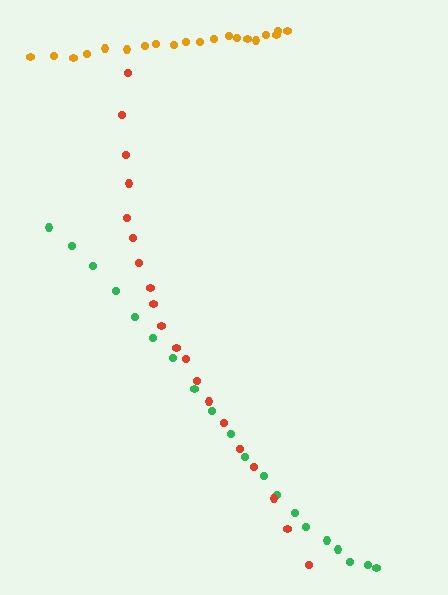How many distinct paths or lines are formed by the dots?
There are 3 distinct paths.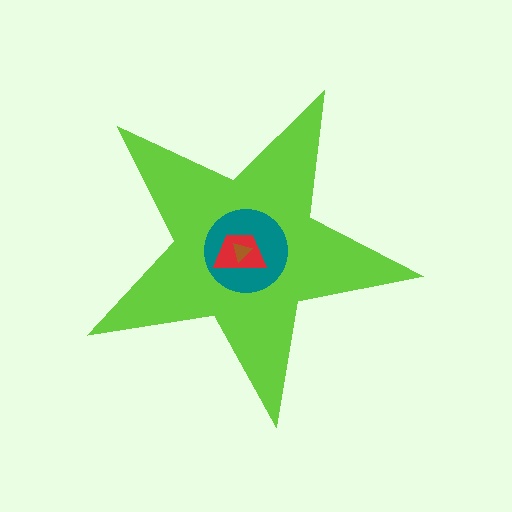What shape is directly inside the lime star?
The teal circle.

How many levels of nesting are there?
4.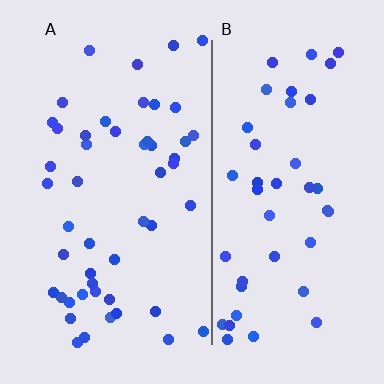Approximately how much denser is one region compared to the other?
Approximately 1.2× — region A over region B.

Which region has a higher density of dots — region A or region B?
A (the left).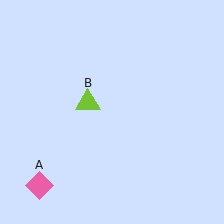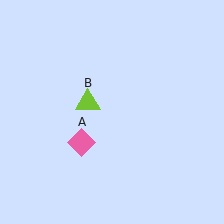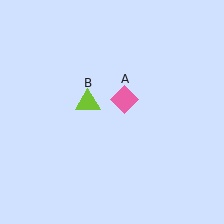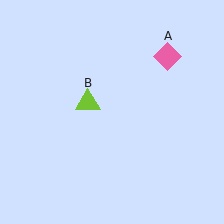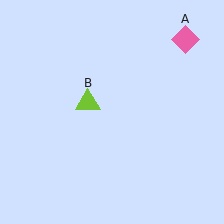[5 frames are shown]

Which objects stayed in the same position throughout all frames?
Lime triangle (object B) remained stationary.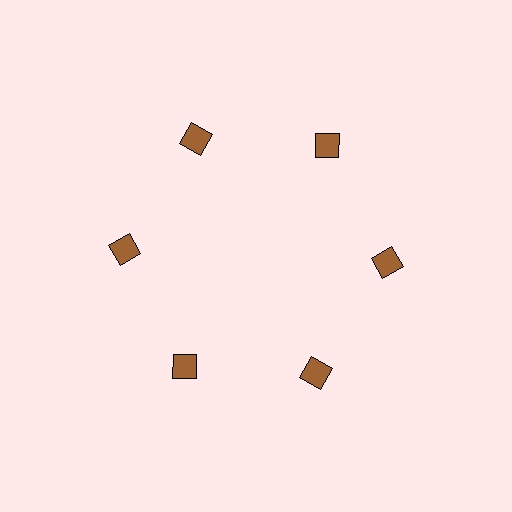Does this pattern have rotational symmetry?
Yes, this pattern has 6-fold rotational symmetry. It looks the same after rotating 60 degrees around the center.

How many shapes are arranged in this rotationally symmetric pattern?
There are 6 shapes, arranged in 6 groups of 1.